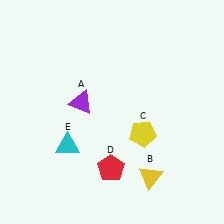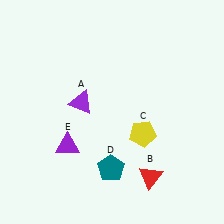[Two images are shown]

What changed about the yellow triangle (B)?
In Image 1, B is yellow. In Image 2, it changed to red.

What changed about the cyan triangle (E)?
In Image 1, E is cyan. In Image 2, it changed to purple.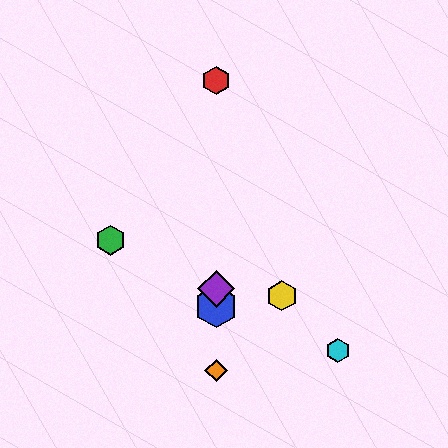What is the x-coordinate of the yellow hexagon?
The yellow hexagon is at x≈282.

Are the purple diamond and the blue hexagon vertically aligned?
Yes, both are at x≈216.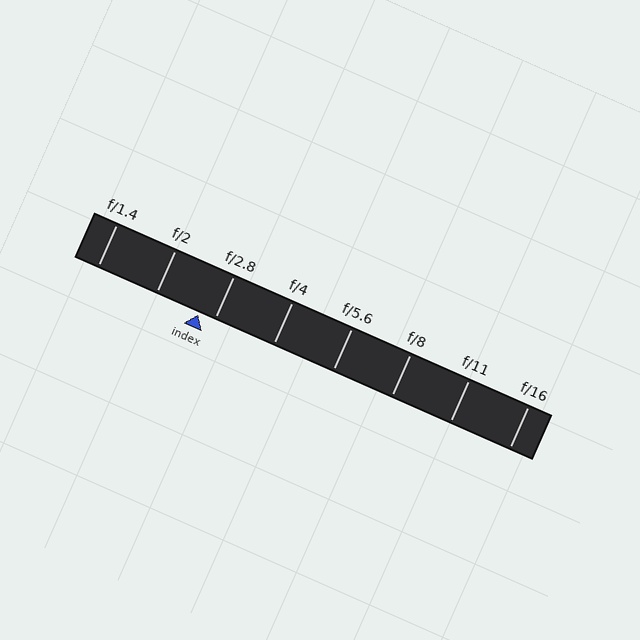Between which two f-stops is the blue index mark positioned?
The index mark is between f/2 and f/2.8.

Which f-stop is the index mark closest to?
The index mark is closest to f/2.8.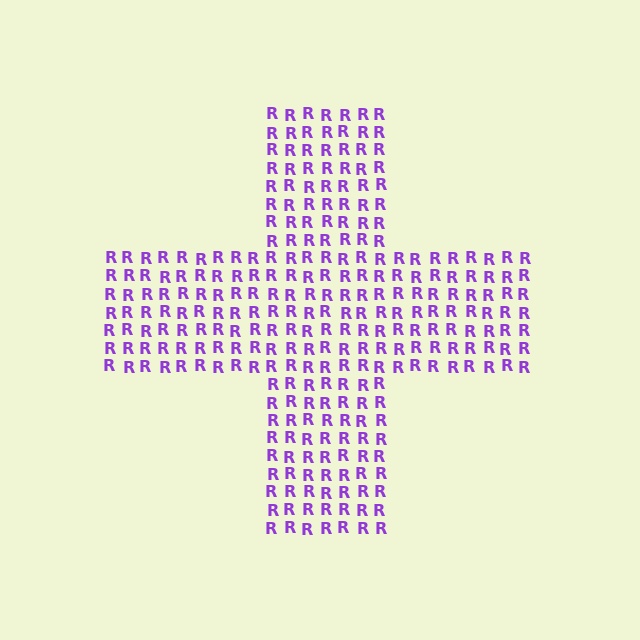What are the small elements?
The small elements are letter R's.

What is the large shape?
The large shape is a cross.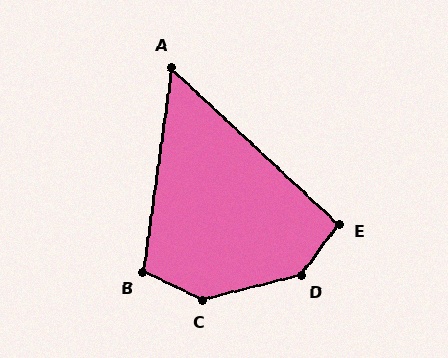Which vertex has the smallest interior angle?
A, at approximately 55 degrees.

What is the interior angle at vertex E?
Approximately 97 degrees (obtuse).